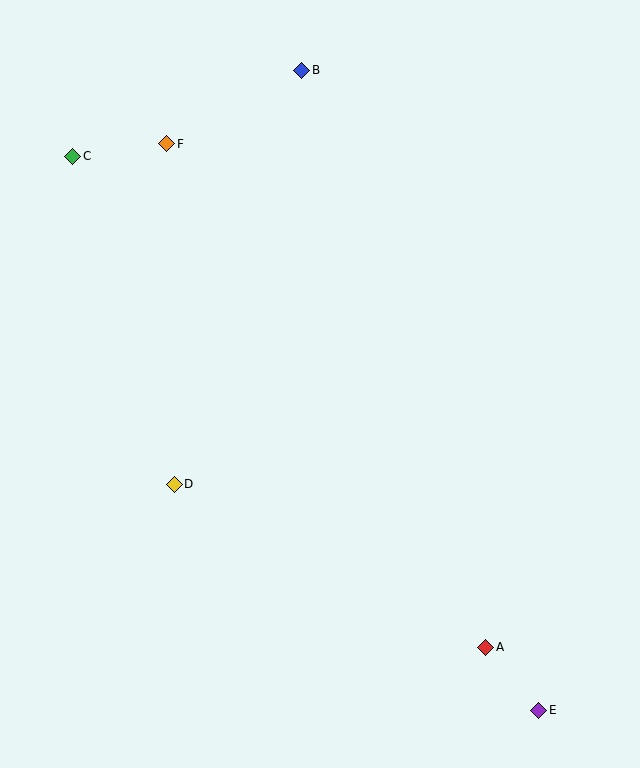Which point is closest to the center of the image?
Point D at (174, 484) is closest to the center.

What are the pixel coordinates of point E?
Point E is at (539, 711).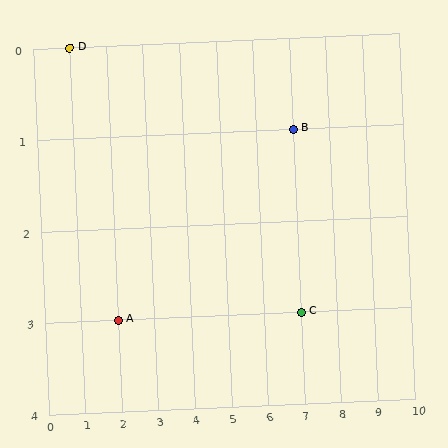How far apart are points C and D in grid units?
Points C and D are 6 columns and 3 rows apart (about 6.7 grid units diagonally).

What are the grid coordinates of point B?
Point B is at grid coordinates (7, 1).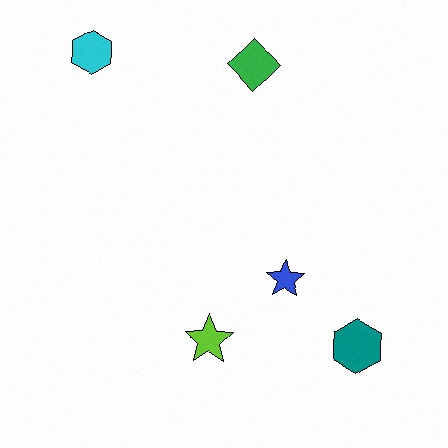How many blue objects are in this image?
There is 1 blue object.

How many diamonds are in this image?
There is 1 diamond.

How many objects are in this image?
There are 5 objects.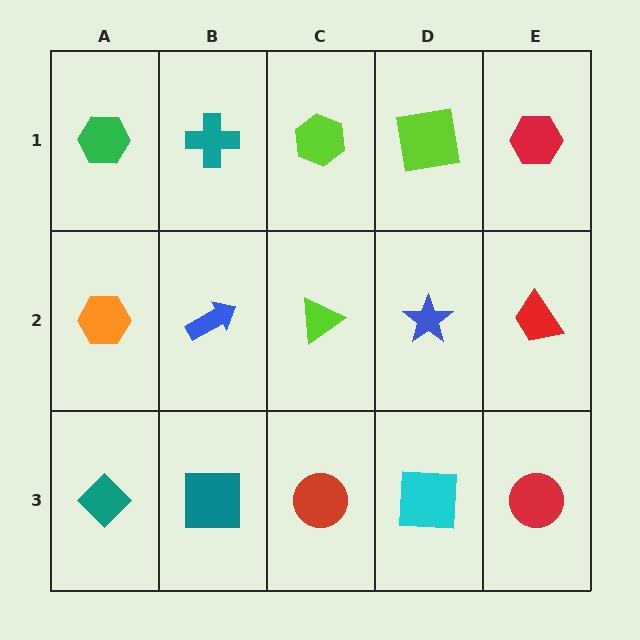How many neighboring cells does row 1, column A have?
2.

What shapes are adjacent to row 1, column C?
A lime triangle (row 2, column C), a teal cross (row 1, column B), a lime square (row 1, column D).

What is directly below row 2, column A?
A teal diamond.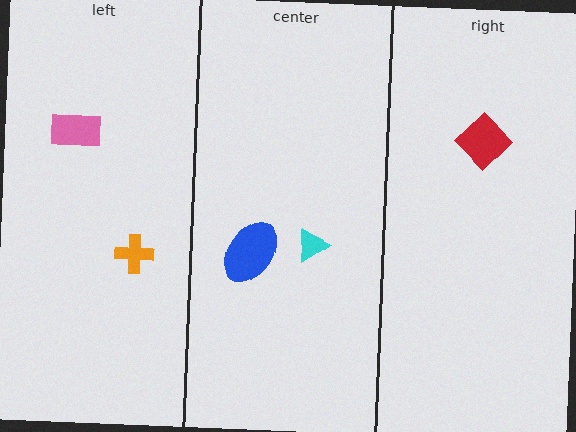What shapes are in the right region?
The red diamond.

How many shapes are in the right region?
1.